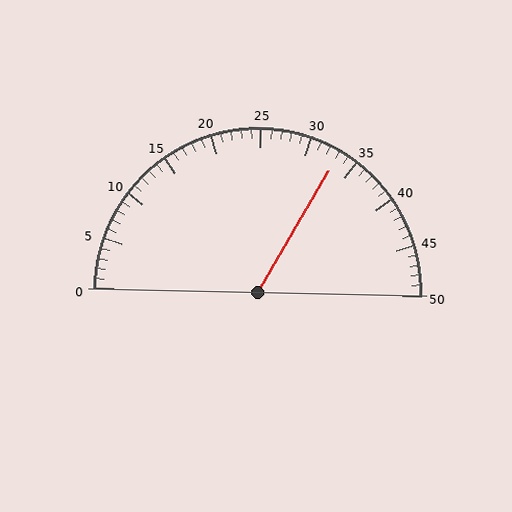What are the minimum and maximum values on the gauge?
The gauge ranges from 0 to 50.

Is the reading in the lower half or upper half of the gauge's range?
The reading is in the upper half of the range (0 to 50).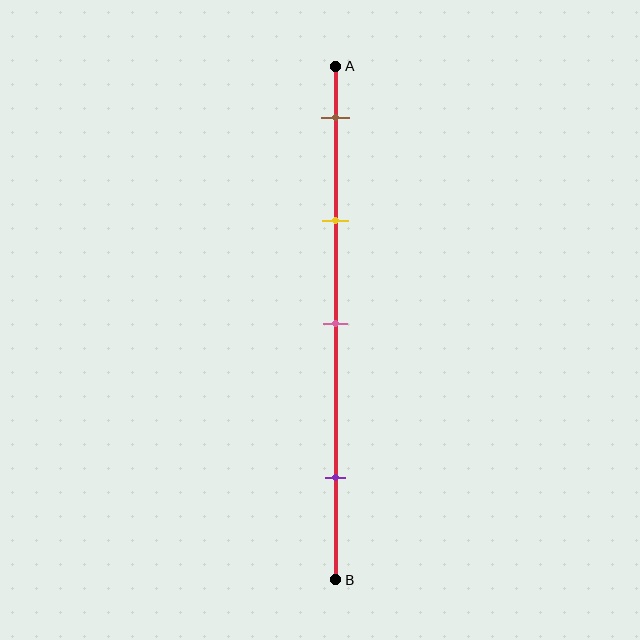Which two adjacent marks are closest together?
The brown and yellow marks are the closest adjacent pair.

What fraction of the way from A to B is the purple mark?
The purple mark is approximately 80% (0.8) of the way from A to B.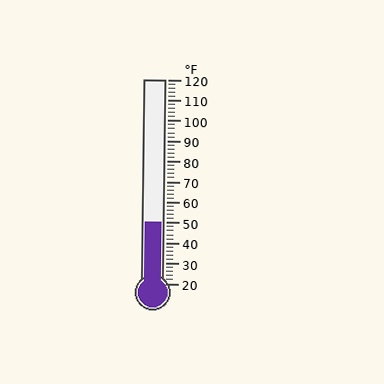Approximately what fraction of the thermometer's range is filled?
The thermometer is filled to approximately 30% of its range.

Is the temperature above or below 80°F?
The temperature is below 80°F.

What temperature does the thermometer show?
The thermometer shows approximately 50°F.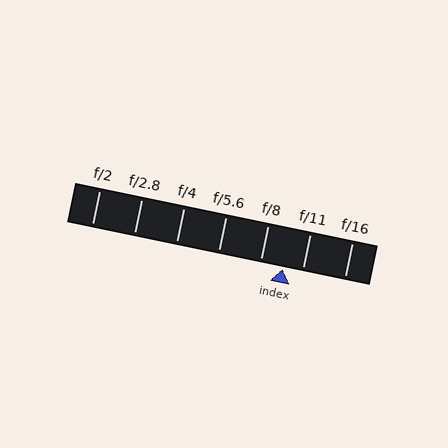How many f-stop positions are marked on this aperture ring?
There are 7 f-stop positions marked.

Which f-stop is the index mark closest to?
The index mark is closest to f/11.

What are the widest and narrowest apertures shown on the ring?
The widest aperture shown is f/2 and the narrowest is f/16.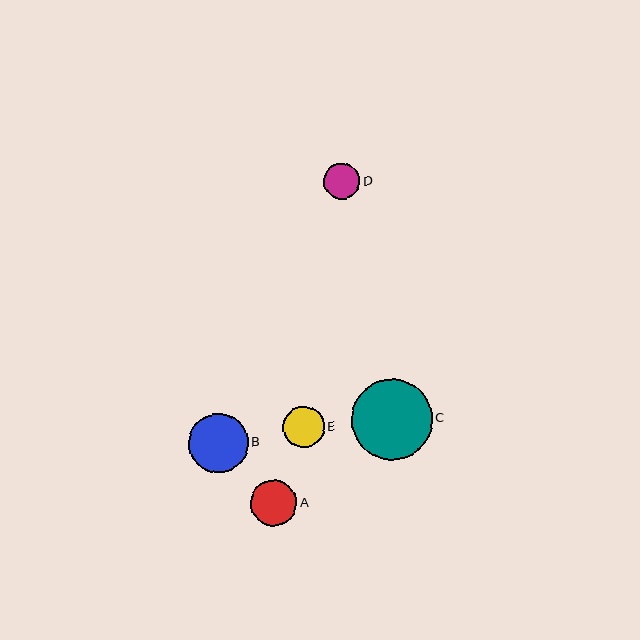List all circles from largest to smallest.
From largest to smallest: C, B, A, E, D.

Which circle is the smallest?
Circle D is the smallest with a size of approximately 36 pixels.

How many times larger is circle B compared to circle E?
Circle B is approximately 1.4 times the size of circle E.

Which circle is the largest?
Circle C is the largest with a size of approximately 81 pixels.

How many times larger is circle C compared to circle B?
Circle C is approximately 1.4 times the size of circle B.